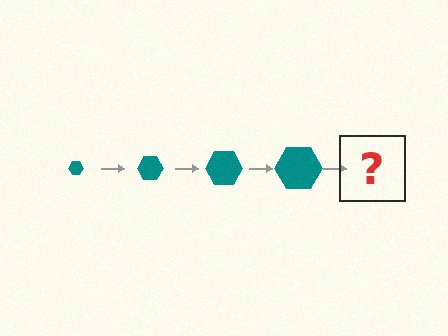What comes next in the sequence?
The next element should be a teal hexagon, larger than the previous one.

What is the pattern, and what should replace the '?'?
The pattern is that the hexagon gets progressively larger each step. The '?' should be a teal hexagon, larger than the previous one.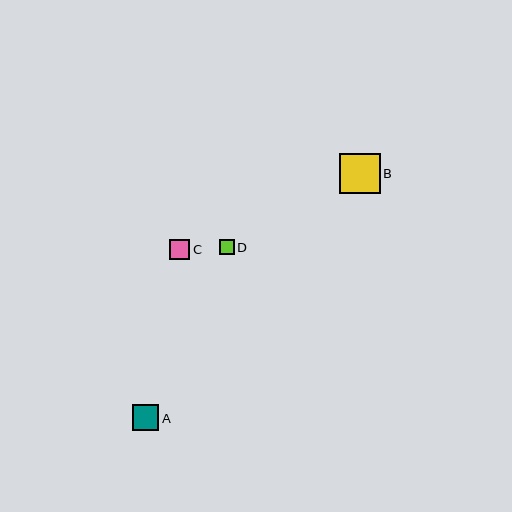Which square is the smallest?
Square D is the smallest with a size of approximately 15 pixels.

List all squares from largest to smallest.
From largest to smallest: B, A, C, D.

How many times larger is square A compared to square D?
Square A is approximately 1.7 times the size of square D.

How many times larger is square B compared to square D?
Square B is approximately 2.7 times the size of square D.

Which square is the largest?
Square B is the largest with a size of approximately 40 pixels.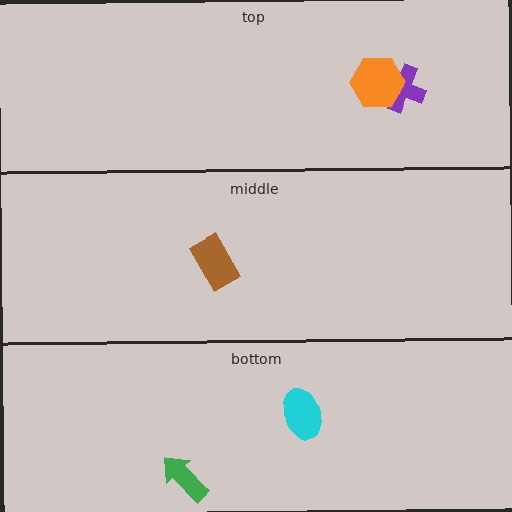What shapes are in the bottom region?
The cyan ellipse, the green arrow.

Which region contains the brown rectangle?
The middle region.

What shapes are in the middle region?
The brown rectangle.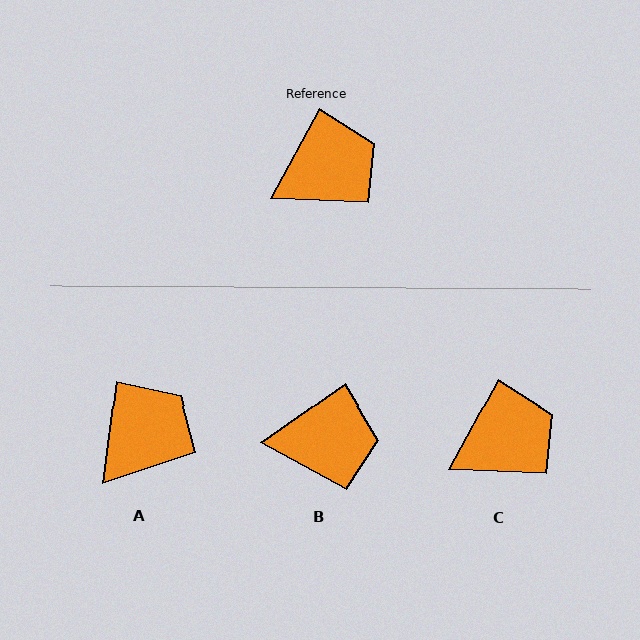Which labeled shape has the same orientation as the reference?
C.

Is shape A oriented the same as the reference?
No, it is off by about 21 degrees.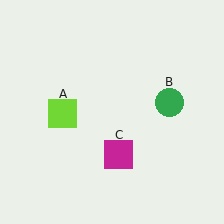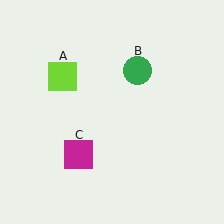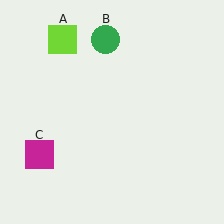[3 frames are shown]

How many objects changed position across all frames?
3 objects changed position: lime square (object A), green circle (object B), magenta square (object C).